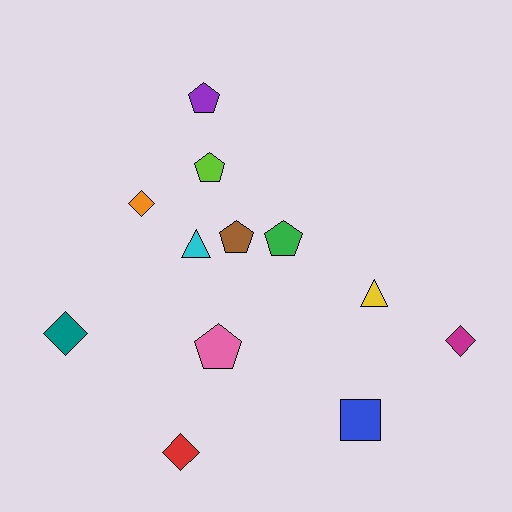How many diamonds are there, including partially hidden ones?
There are 4 diamonds.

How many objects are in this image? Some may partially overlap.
There are 12 objects.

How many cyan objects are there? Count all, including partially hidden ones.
There is 1 cyan object.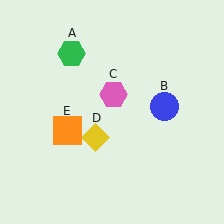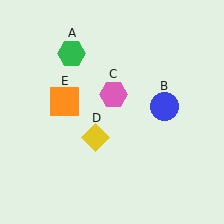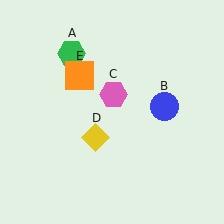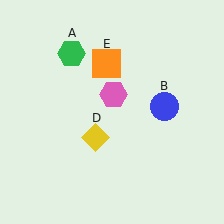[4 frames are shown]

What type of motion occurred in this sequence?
The orange square (object E) rotated clockwise around the center of the scene.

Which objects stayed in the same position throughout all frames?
Green hexagon (object A) and blue circle (object B) and pink hexagon (object C) and yellow diamond (object D) remained stationary.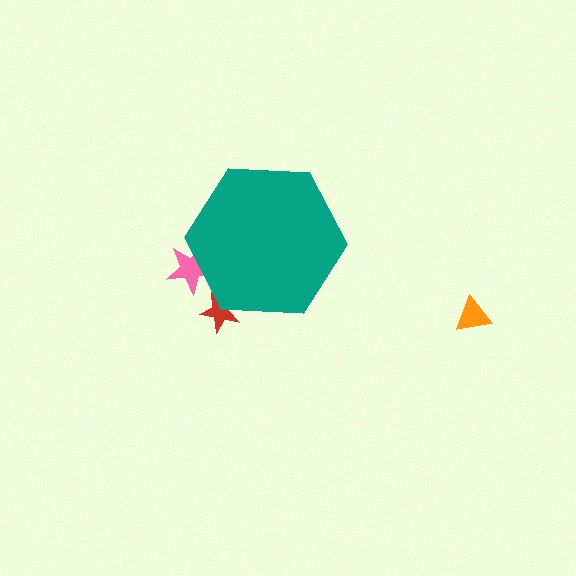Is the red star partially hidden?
Yes, the red star is partially hidden behind the teal hexagon.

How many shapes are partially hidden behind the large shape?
2 shapes are partially hidden.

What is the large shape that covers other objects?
A teal hexagon.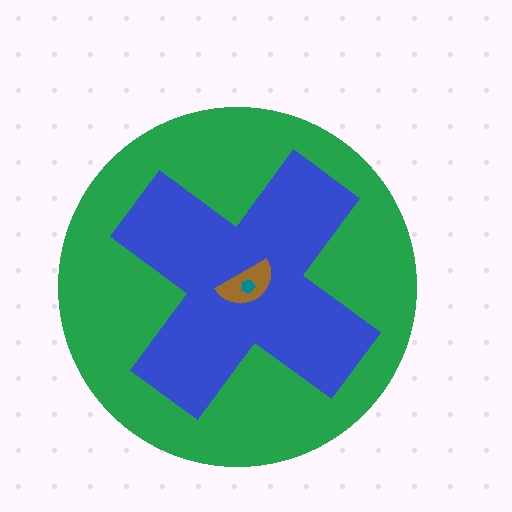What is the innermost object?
The teal pentagon.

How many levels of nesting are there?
4.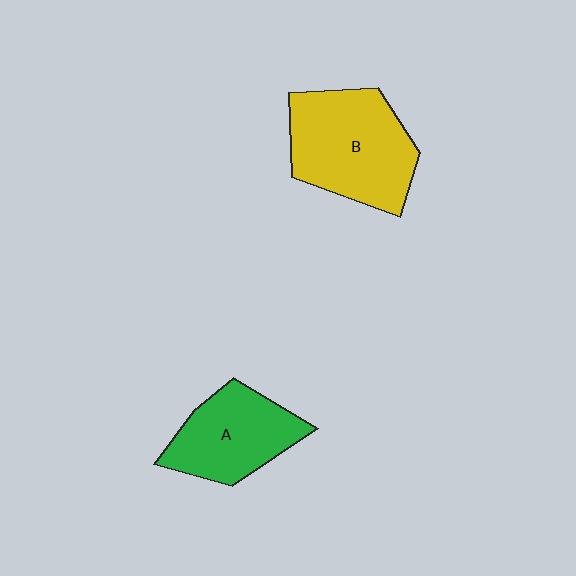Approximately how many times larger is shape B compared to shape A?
Approximately 1.3 times.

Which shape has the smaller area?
Shape A (green).